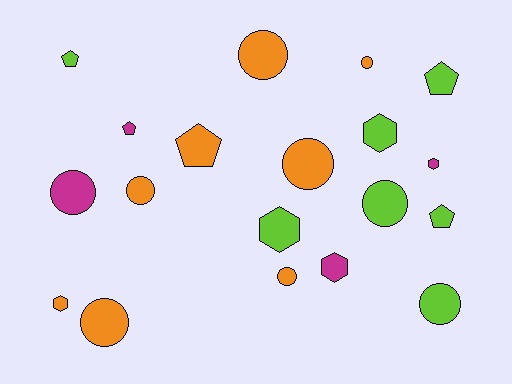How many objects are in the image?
There are 19 objects.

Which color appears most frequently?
Orange, with 8 objects.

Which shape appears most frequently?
Circle, with 9 objects.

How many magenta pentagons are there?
There is 1 magenta pentagon.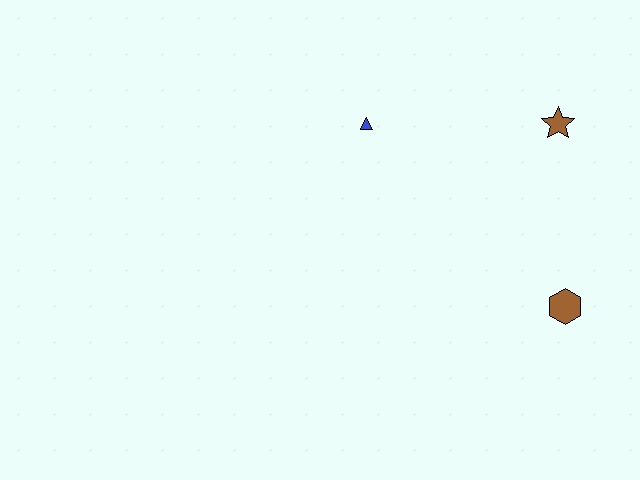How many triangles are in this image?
There is 1 triangle.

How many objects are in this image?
There are 3 objects.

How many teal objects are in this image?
There are no teal objects.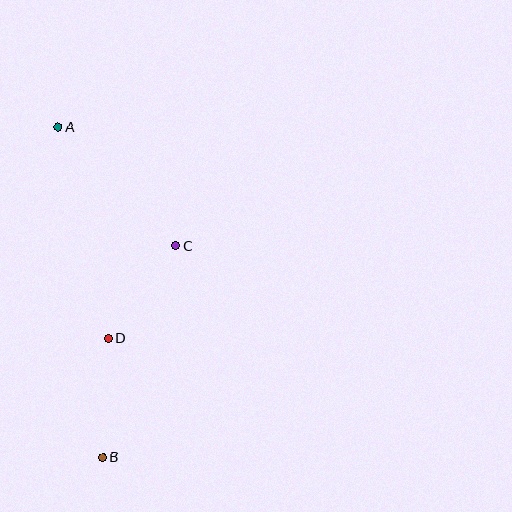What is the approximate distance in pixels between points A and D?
The distance between A and D is approximately 217 pixels.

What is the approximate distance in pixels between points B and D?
The distance between B and D is approximately 119 pixels.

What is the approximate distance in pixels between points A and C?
The distance between A and C is approximately 167 pixels.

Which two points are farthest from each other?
Points A and B are farthest from each other.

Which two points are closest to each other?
Points C and D are closest to each other.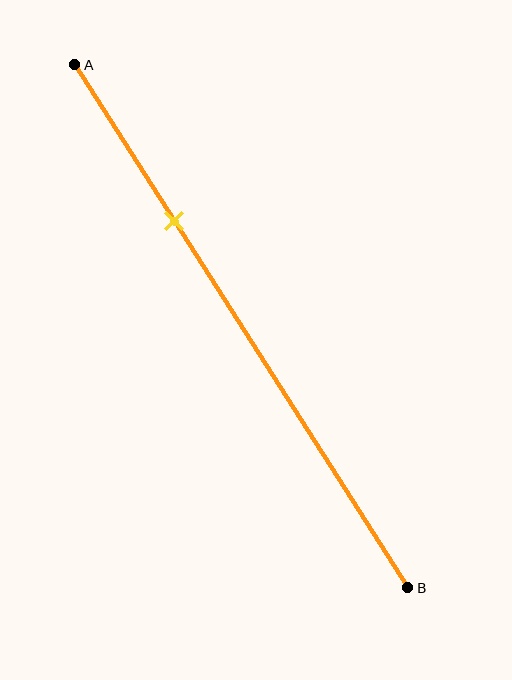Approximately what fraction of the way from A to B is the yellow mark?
The yellow mark is approximately 30% of the way from A to B.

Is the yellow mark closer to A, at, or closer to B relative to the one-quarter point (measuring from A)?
The yellow mark is closer to point B than the one-quarter point of segment AB.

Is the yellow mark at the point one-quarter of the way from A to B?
No, the mark is at about 30% from A, not at the 25% one-quarter point.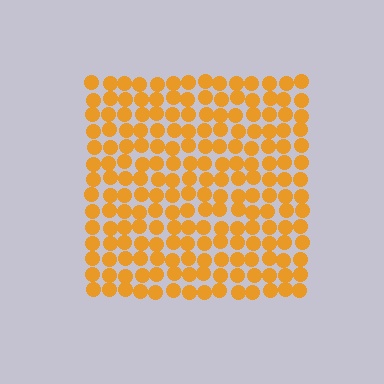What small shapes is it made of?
It is made of small circles.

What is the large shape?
The large shape is a square.